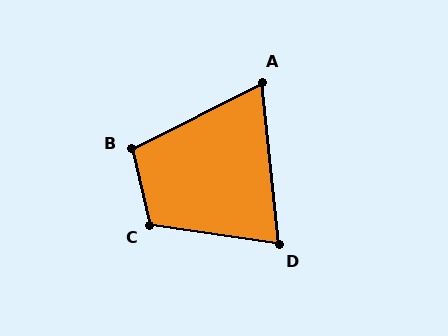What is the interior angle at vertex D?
Approximately 76 degrees (acute).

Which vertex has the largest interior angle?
C, at approximately 111 degrees.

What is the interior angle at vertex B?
Approximately 104 degrees (obtuse).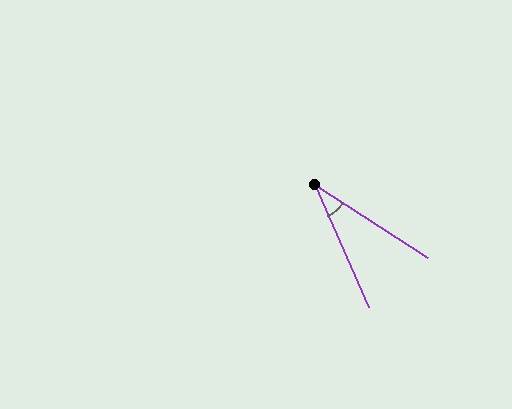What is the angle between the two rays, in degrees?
Approximately 33 degrees.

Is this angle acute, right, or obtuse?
It is acute.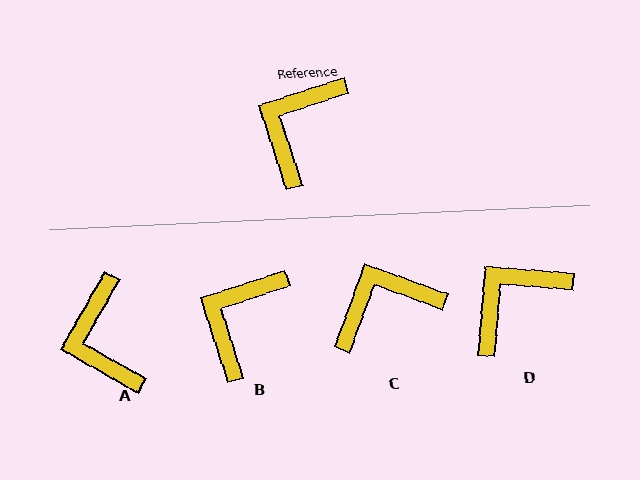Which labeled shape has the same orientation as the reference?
B.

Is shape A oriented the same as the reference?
No, it is off by about 42 degrees.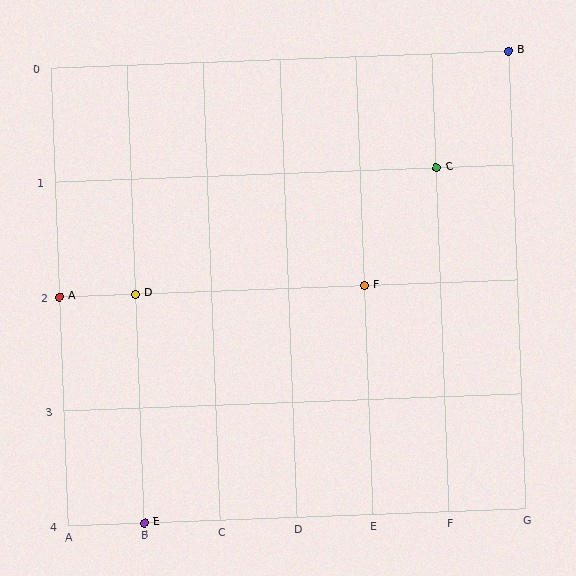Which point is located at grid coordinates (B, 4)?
Point E is at (B, 4).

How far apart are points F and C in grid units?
Points F and C are 1 column and 1 row apart (about 1.4 grid units diagonally).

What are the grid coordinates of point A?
Point A is at grid coordinates (A, 2).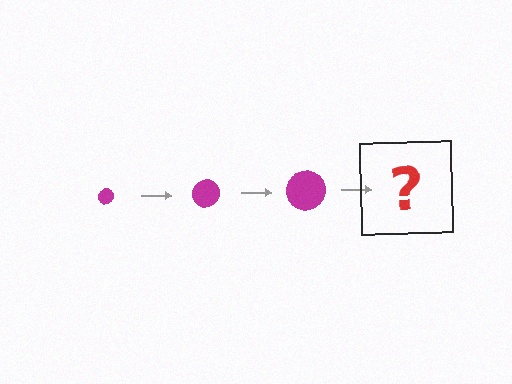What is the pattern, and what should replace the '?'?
The pattern is that the circle gets progressively larger each step. The '?' should be a magenta circle, larger than the previous one.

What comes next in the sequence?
The next element should be a magenta circle, larger than the previous one.